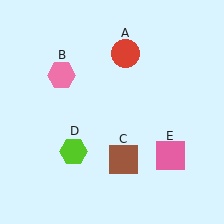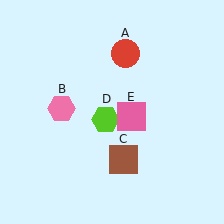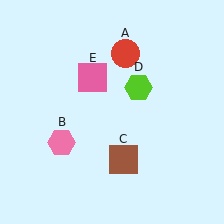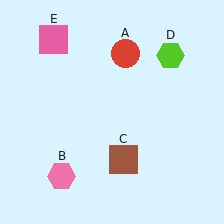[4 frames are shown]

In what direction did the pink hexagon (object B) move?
The pink hexagon (object B) moved down.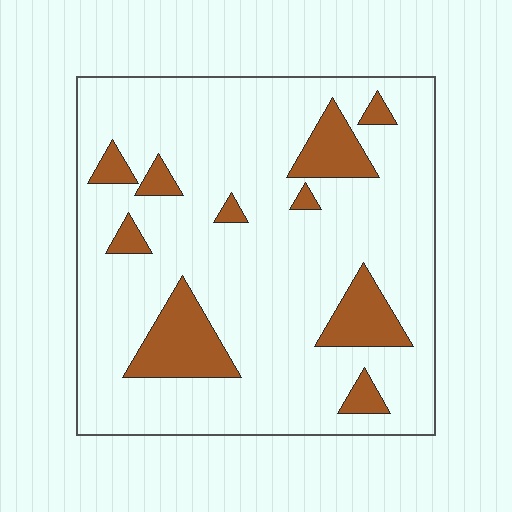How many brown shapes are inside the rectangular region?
10.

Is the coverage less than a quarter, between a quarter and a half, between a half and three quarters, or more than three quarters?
Less than a quarter.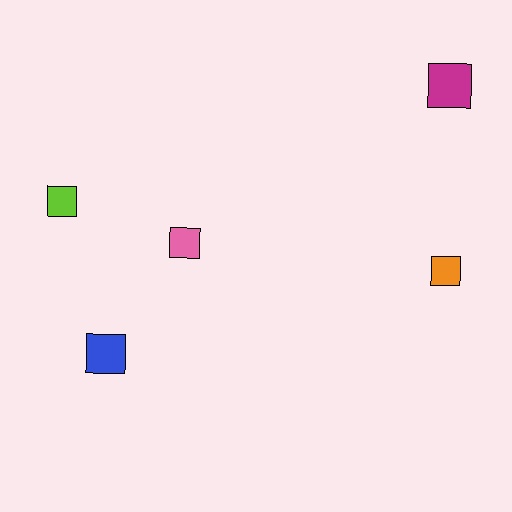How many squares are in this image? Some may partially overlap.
There are 5 squares.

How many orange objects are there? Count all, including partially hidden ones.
There is 1 orange object.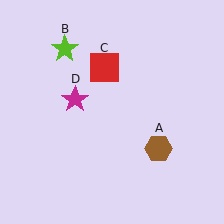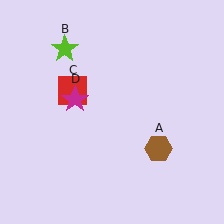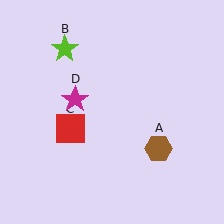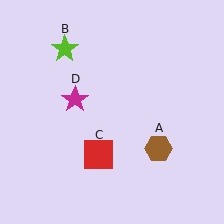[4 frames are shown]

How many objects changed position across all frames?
1 object changed position: red square (object C).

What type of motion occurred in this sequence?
The red square (object C) rotated counterclockwise around the center of the scene.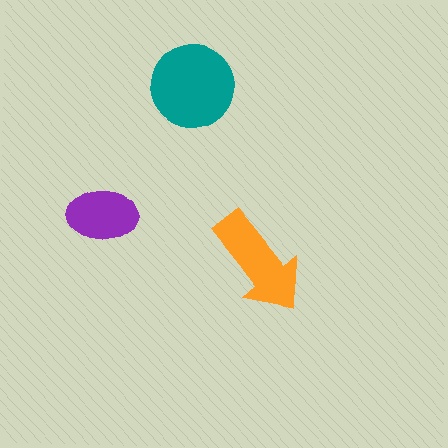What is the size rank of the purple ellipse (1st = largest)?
3rd.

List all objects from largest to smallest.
The teal circle, the orange arrow, the purple ellipse.